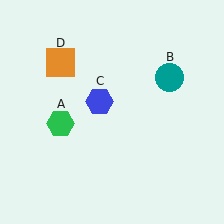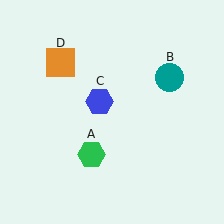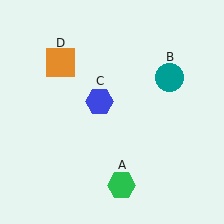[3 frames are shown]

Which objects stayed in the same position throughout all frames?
Teal circle (object B) and blue hexagon (object C) and orange square (object D) remained stationary.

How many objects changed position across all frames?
1 object changed position: green hexagon (object A).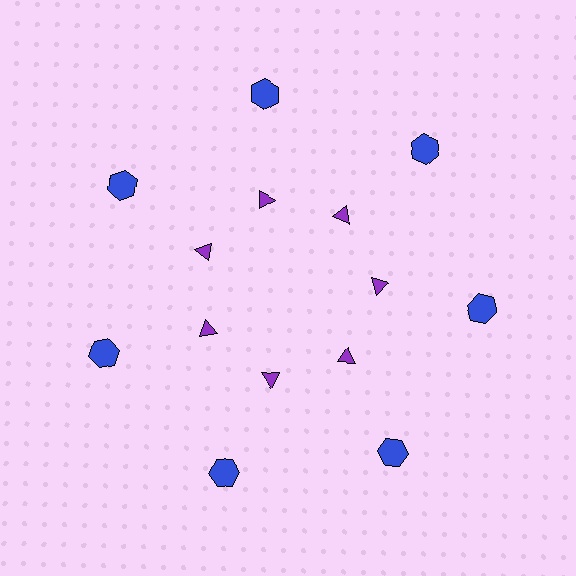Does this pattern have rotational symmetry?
Yes, this pattern has 7-fold rotational symmetry. It looks the same after rotating 51 degrees around the center.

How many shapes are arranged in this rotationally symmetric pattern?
There are 14 shapes, arranged in 7 groups of 2.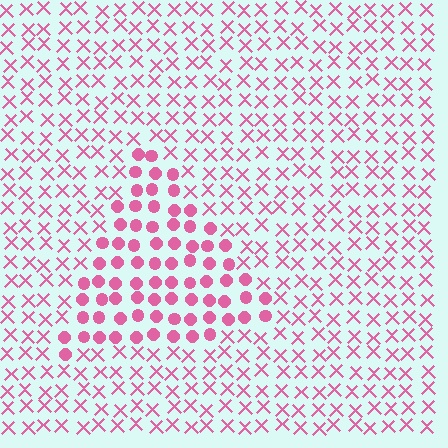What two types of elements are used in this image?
The image uses circles inside the triangle region and X marks outside it.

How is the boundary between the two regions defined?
The boundary is defined by a change in element shape: circles inside vs. X marks outside. All elements share the same color and spacing.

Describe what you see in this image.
The image is filled with small pink elements arranged in a uniform grid. A triangle-shaped region contains circles, while the surrounding area contains X marks. The boundary is defined purely by the change in element shape.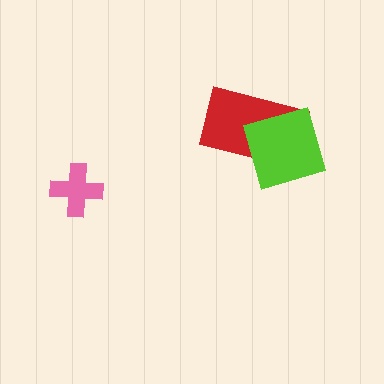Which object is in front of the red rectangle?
The lime diamond is in front of the red rectangle.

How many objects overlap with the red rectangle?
1 object overlaps with the red rectangle.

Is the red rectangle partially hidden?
Yes, it is partially covered by another shape.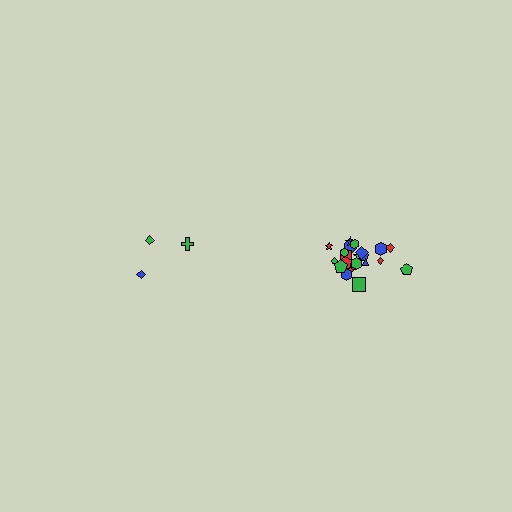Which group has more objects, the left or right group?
The right group.